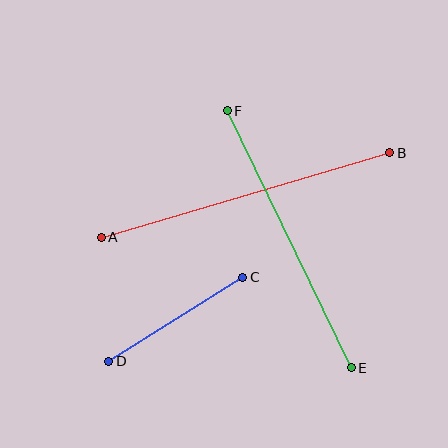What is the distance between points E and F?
The distance is approximately 285 pixels.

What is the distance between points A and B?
The distance is approximately 301 pixels.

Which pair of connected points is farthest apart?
Points A and B are farthest apart.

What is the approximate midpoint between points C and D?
The midpoint is at approximately (176, 319) pixels.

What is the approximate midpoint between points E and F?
The midpoint is at approximately (289, 239) pixels.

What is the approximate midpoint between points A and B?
The midpoint is at approximately (245, 195) pixels.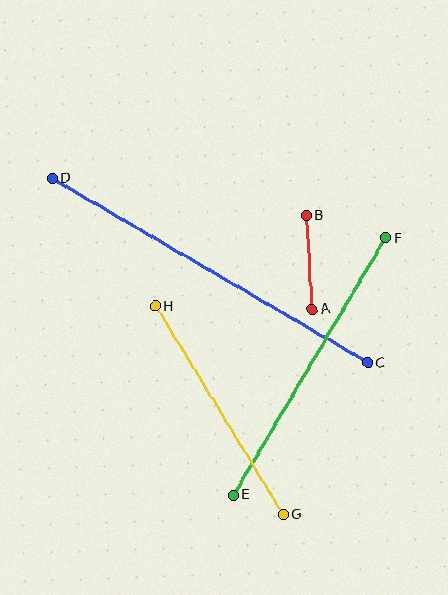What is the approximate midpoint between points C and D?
The midpoint is at approximately (210, 270) pixels.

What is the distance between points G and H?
The distance is approximately 244 pixels.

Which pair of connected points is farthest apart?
Points C and D are farthest apart.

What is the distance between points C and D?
The distance is approximately 366 pixels.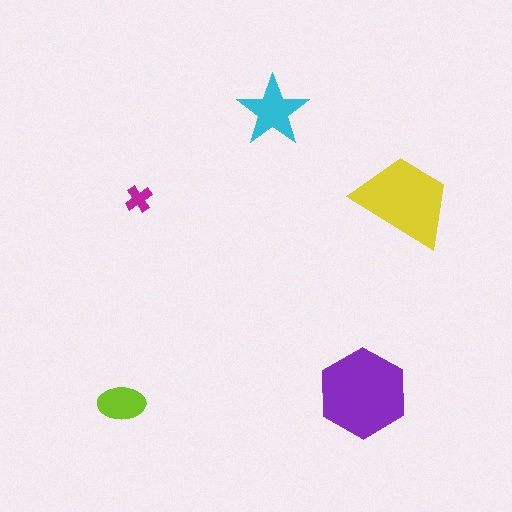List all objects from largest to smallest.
The purple hexagon, the yellow trapezoid, the cyan star, the lime ellipse, the magenta cross.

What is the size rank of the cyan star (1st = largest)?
3rd.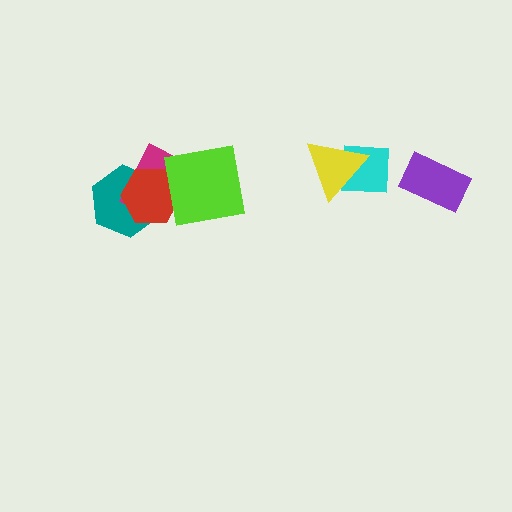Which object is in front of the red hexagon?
The lime square is in front of the red hexagon.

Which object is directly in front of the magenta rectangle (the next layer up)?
The red hexagon is directly in front of the magenta rectangle.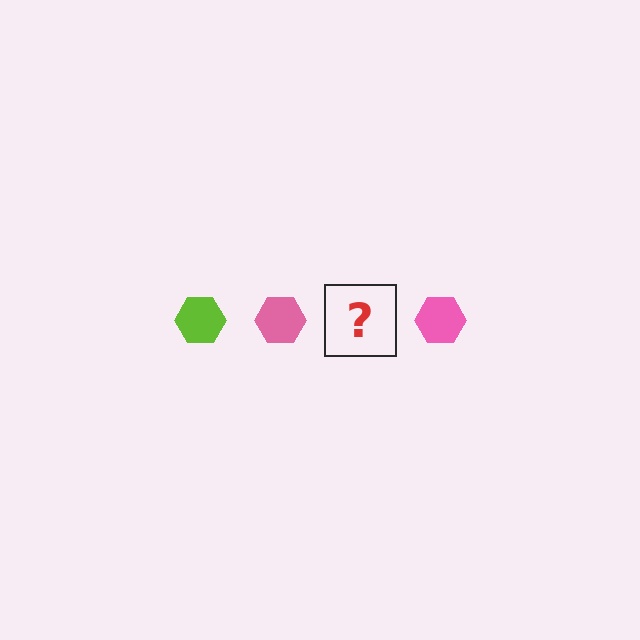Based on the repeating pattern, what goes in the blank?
The blank should be a lime hexagon.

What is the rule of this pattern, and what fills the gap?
The rule is that the pattern cycles through lime, pink hexagons. The gap should be filled with a lime hexagon.